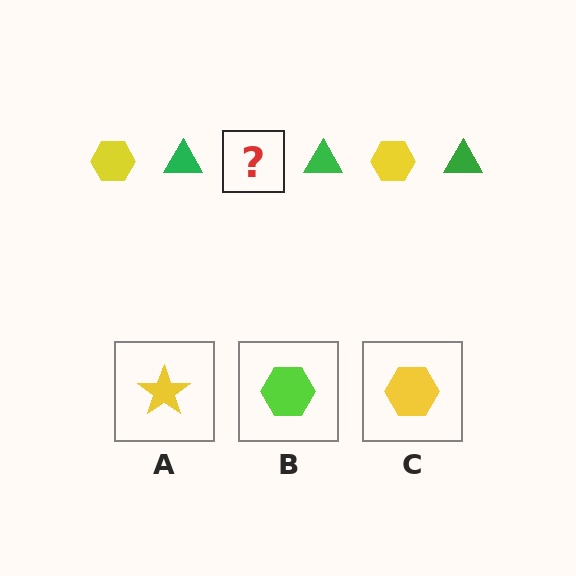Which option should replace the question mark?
Option C.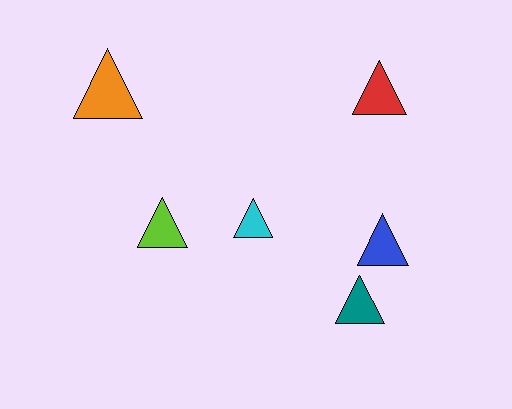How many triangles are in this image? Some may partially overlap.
There are 6 triangles.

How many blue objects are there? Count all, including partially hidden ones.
There is 1 blue object.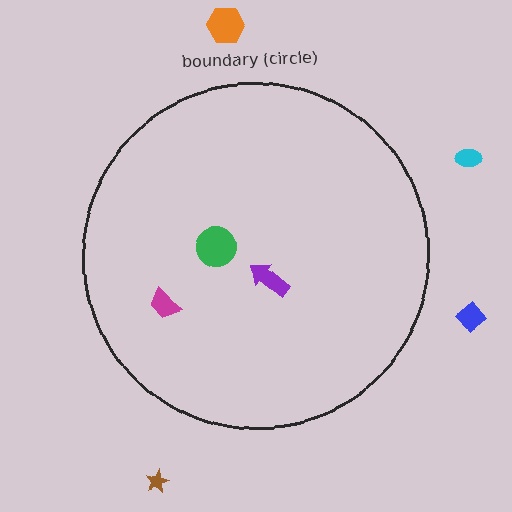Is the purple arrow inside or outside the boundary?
Inside.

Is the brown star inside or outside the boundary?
Outside.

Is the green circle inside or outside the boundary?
Inside.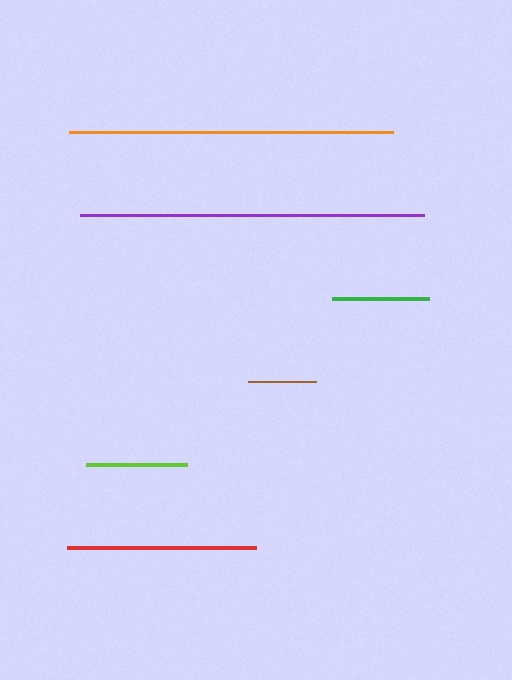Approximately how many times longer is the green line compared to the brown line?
The green line is approximately 1.4 times the length of the brown line.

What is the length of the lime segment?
The lime segment is approximately 101 pixels long.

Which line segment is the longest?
The purple line is the longest at approximately 344 pixels.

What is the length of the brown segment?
The brown segment is approximately 68 pixels long.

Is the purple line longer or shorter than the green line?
The purple line is longer than the green line.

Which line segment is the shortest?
The brown line is the shortest at approximately 68 pixels.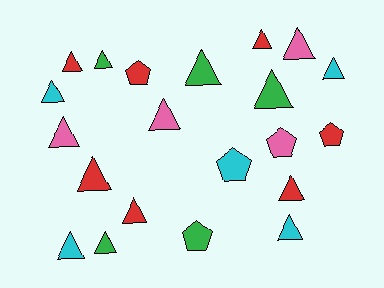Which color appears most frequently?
Red, with 7 objects.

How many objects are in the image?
There are 21 objects.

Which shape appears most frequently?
Triangle, with 16 objects.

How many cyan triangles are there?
There are 4 cyan triangles.